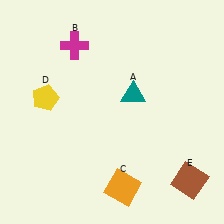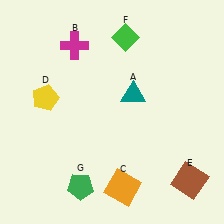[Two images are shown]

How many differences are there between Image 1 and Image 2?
There are 2 differences between the two images.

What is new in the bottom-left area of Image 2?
A green pentagon (G) was added in the bottom-left area of Image 2.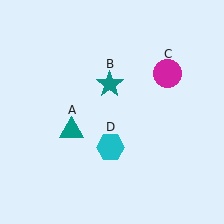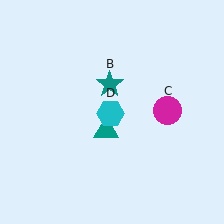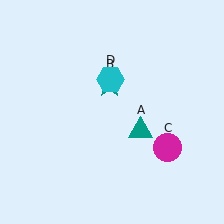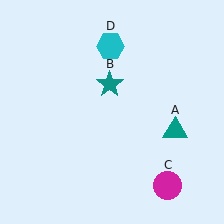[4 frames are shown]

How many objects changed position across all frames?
3 objects changed position: teal triangle (object A), magenta circle (object C), cyan hexagon (object D).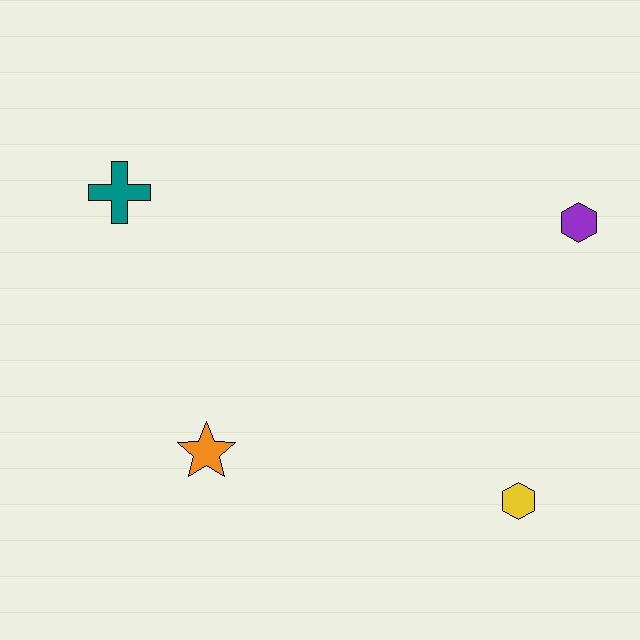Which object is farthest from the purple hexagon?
The teal cross is farthest from the purple hexagon.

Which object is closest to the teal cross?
The orange star is closest to the teal cross.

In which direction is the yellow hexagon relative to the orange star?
The yellow hexagon is to the right of the orange star.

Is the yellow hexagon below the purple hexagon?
Yes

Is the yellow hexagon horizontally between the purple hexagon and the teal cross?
Yes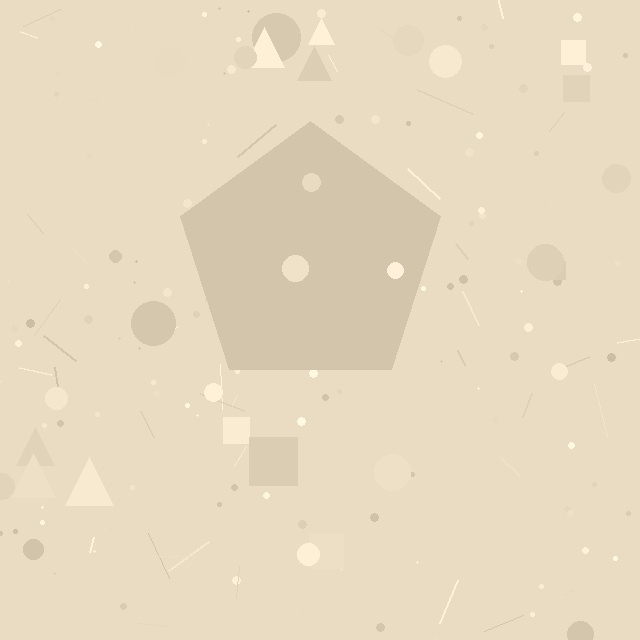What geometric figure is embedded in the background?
A pentagon is embedded in the background.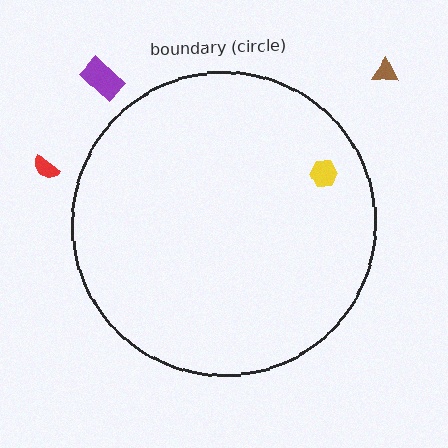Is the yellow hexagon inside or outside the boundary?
Inside.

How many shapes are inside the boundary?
1 inside, 3 outside.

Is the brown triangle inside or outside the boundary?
Outside.